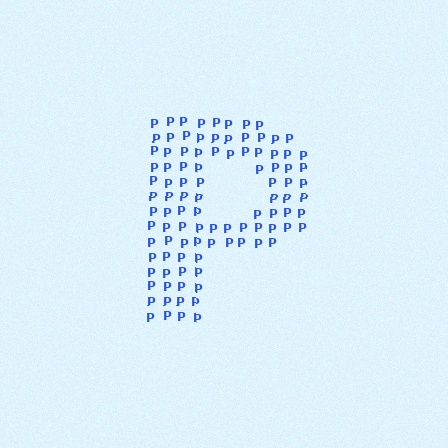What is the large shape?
The large shape is the letter P.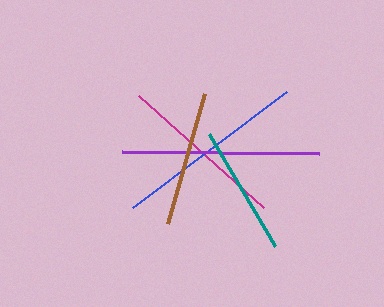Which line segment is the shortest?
The teal line is the shortest at approximately 130 pixels.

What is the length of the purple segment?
The purple segment is approximately 197 pixels long.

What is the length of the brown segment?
The brown segment is approximately 135 pixels long.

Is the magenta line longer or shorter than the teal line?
The magenta line is longer than the teal line.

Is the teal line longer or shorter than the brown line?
The brown line is longer than the teal line.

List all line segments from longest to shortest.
From longest to shortest: purple, blue, magenta, brown, teal.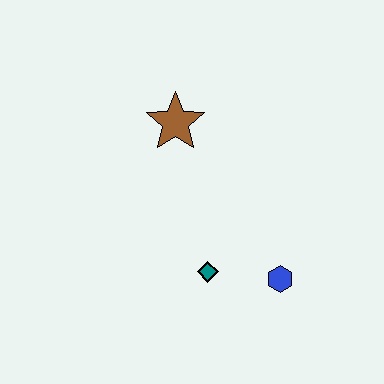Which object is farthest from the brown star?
The blue hexagon is farthest from the brown star.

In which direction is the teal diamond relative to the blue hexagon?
The teal diamond is to the left of the blue hexagon.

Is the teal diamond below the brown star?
Yes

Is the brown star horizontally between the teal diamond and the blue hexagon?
No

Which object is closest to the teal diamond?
The blue hexagon is closest to the teal diamond.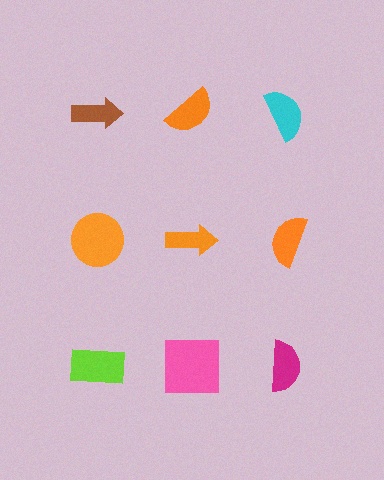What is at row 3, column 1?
A lime rectangle.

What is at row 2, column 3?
An orange semicircle.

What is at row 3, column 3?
A magenta semicircle.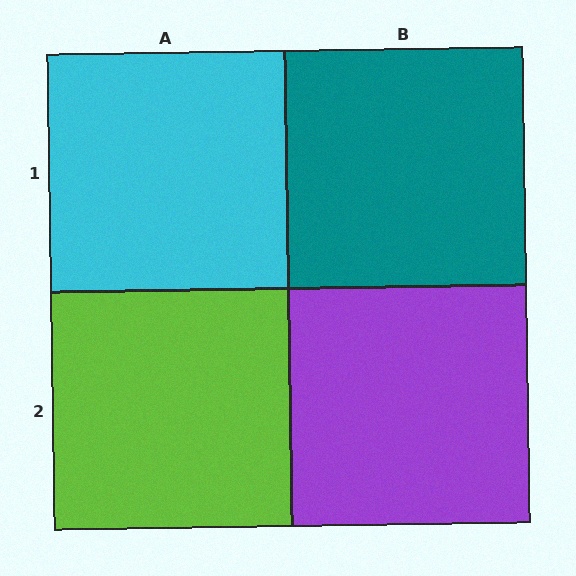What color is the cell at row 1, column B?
Teal.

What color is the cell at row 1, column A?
Cyan.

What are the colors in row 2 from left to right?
Lime, purple.